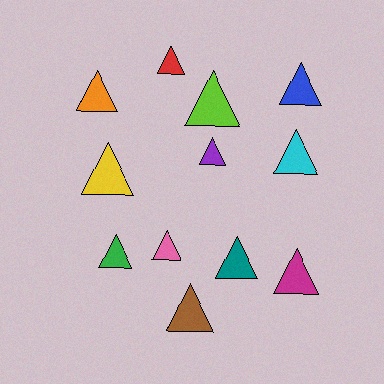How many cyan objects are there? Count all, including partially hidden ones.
There is 1 cyan object.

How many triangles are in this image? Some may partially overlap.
There are 12 triangles.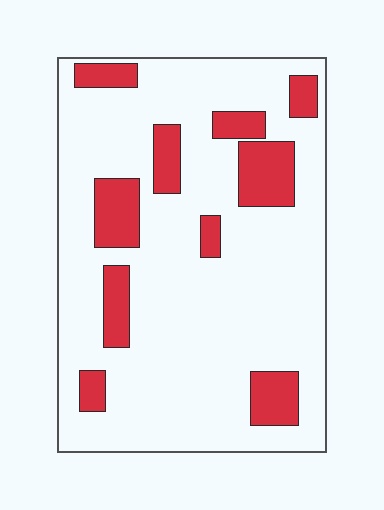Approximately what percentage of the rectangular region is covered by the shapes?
Approximately 20%.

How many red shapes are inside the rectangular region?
10.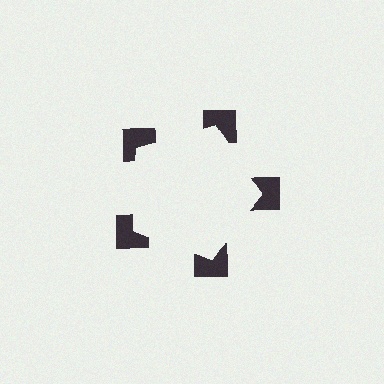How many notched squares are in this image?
There are 5 — one at each vertex of the illusory pentagon.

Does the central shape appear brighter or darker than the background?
It typically appears slightly brighter than the background, even though no actual brightness change is drawn.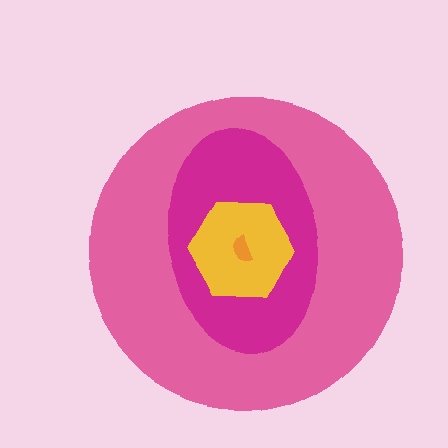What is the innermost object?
The orange semicircle.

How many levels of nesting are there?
4.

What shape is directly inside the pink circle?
The magenta ellipse.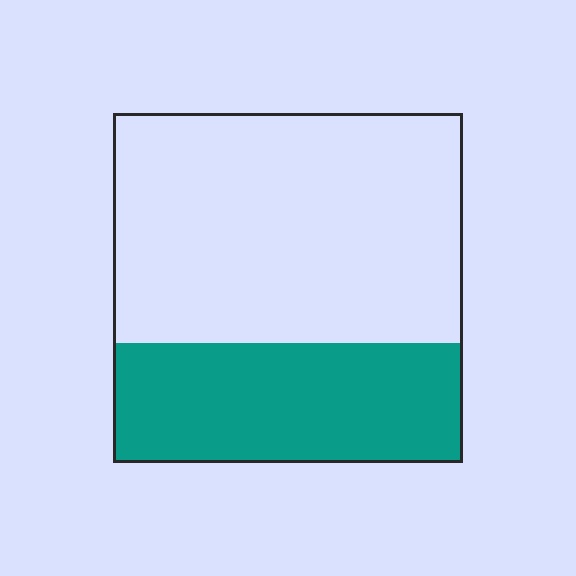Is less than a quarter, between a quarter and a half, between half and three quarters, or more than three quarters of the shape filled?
Between a quarter and a half.